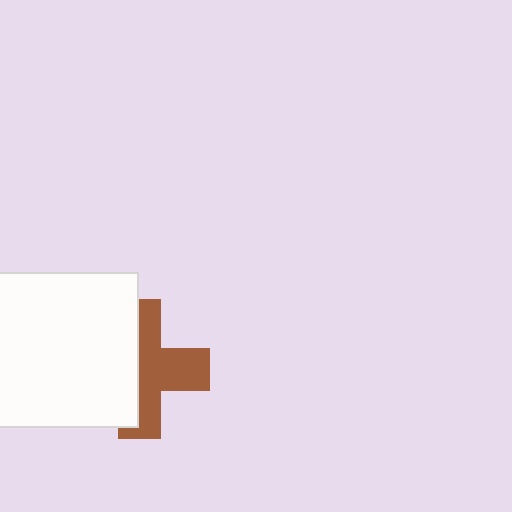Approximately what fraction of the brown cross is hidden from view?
Roughly 47% of the brown cross is hidden behind the white square.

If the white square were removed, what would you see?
You would see the complete brown cross.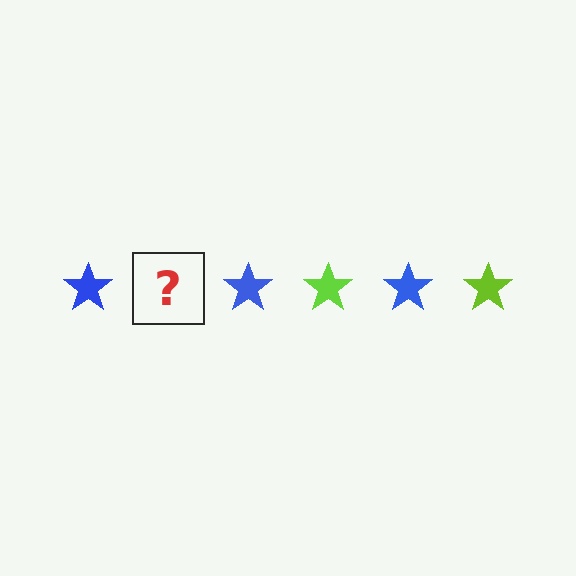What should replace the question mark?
The question mark should be replaced with a lime star.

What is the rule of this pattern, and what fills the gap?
The rule is that the pattern cycles through blue, lime stars. The gap should be filled with a lime star.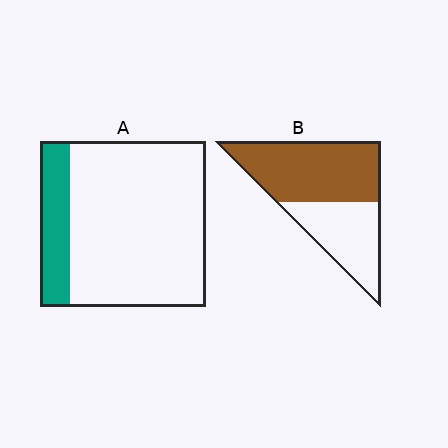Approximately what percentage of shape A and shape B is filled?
A is approximately 20% and B is approximately 60%.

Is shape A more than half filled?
No.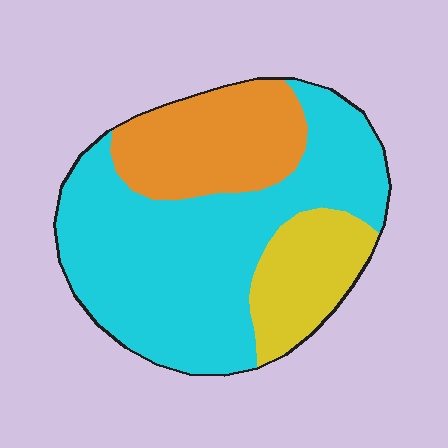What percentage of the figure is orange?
Orange covers 24% of the figure.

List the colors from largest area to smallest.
From largest to smallest: cyan, orange, yellow.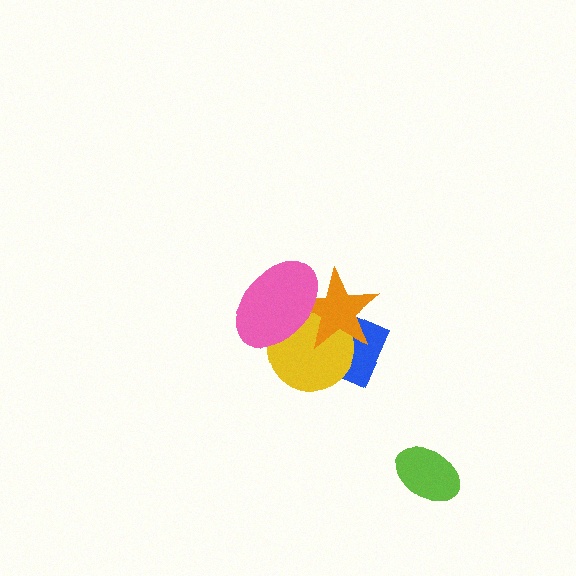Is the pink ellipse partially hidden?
No, no other shape covers it.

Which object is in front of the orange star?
The pink ellipse is in front of the orange star.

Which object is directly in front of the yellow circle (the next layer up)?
The orange star is directly in front of the yellow circle.